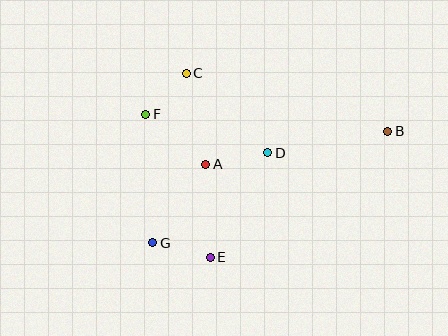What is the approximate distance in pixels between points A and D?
The distance between A and D is approximately 63 pixels.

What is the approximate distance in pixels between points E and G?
The distance between E and G is approximately 59 pixels.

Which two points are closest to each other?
Points C and F are closest to each other.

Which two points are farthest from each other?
Points B and G are farthest from each other.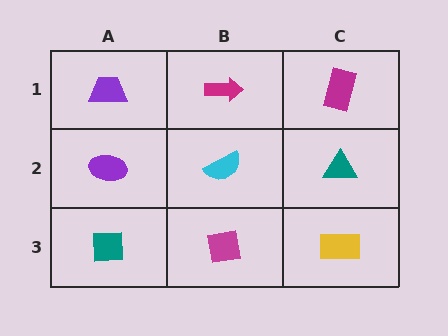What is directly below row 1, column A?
A purple ellipse.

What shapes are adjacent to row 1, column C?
A teal triangle (row 2, column C), a magenta arrow (row 1, column B).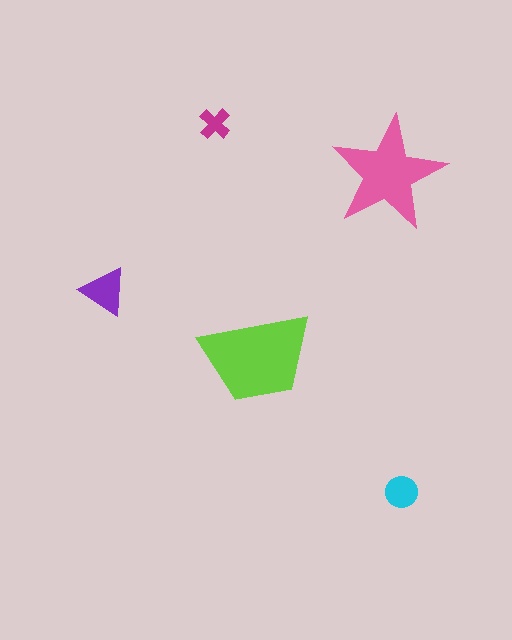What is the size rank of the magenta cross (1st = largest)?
5th.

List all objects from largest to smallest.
The lime trapezoid, the pink star, the purple triangle, the cyan circle, the magenta cross.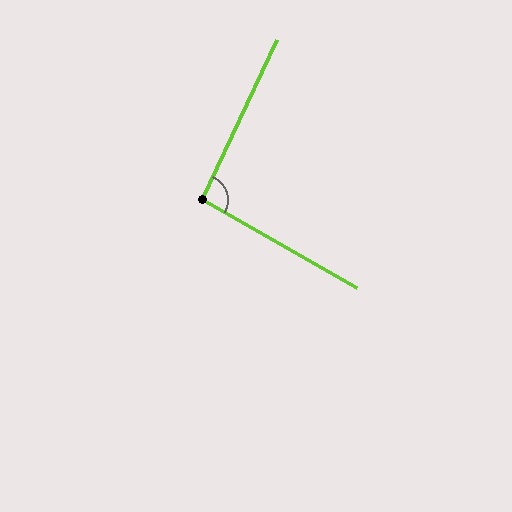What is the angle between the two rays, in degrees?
Approximately 95 degrees.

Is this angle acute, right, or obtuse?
It is approximately a right angle.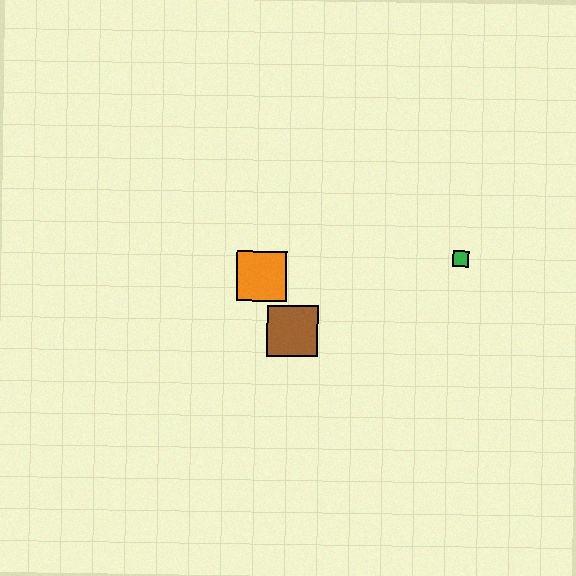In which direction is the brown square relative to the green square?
The brown square is to the left of the green square.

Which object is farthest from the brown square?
The green square is farthest from the brown square.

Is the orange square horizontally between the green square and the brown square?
No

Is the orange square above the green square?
No